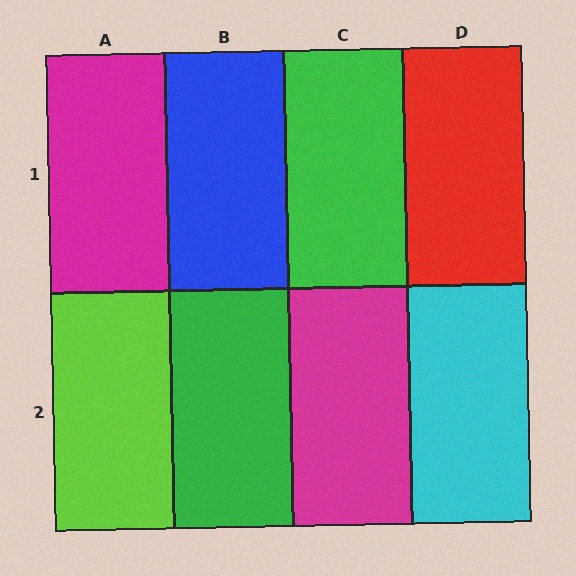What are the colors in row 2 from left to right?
Lime, green, magenta, cyan.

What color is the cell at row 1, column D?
Red.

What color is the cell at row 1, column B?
Blue.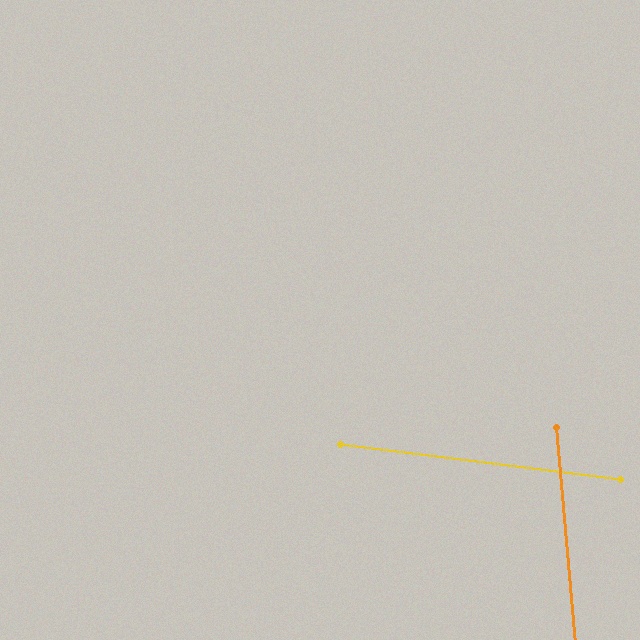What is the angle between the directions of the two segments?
Approximately 78 degrees.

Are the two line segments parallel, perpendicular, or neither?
Neither parallel nor perpendicular — they differ by about 78°.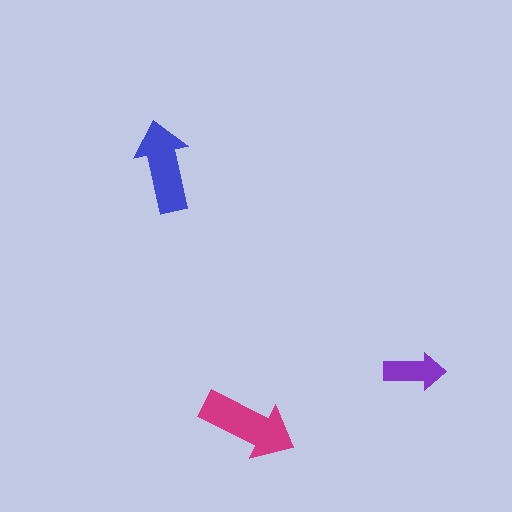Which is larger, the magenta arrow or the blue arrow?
The magenta one.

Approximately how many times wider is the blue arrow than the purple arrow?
About 1.5 times wider.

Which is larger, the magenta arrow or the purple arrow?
The magenta one.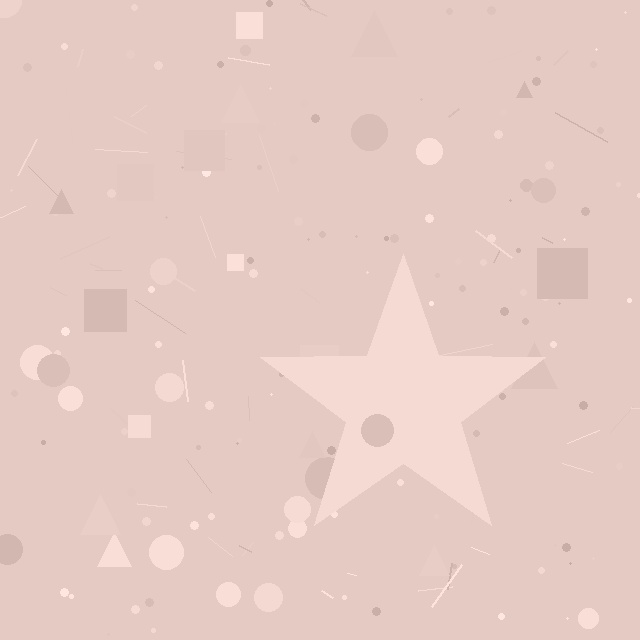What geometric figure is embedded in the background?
A star is embedded in the background.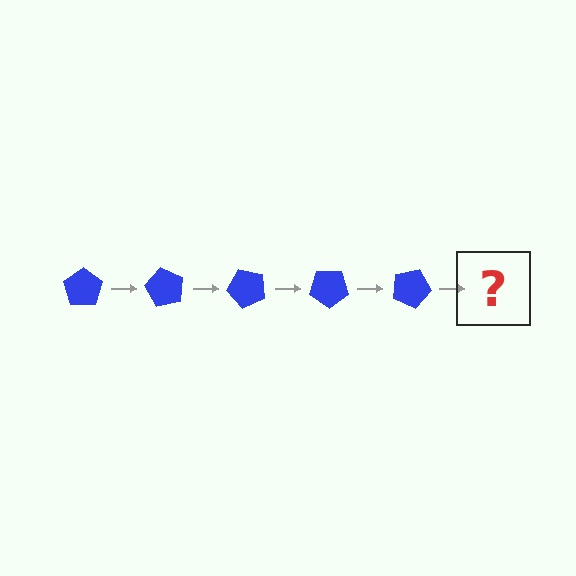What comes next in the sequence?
The next element should be a blue pentagon rotated 300 degrees.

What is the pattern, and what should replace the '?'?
The pattern is that the pentagon rotates 60 degrees each step. The '?' should be a blue pentagon rotated 300 degrees.